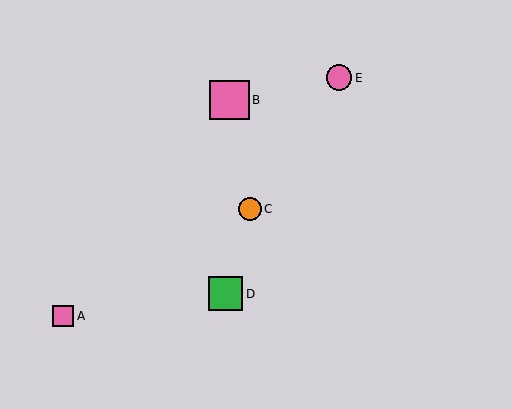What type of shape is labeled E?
Shape E is a pink circle.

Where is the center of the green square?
The center of the green square is at (226, 294).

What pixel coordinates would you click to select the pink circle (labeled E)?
Click at (339, 78) to select the pink circle E.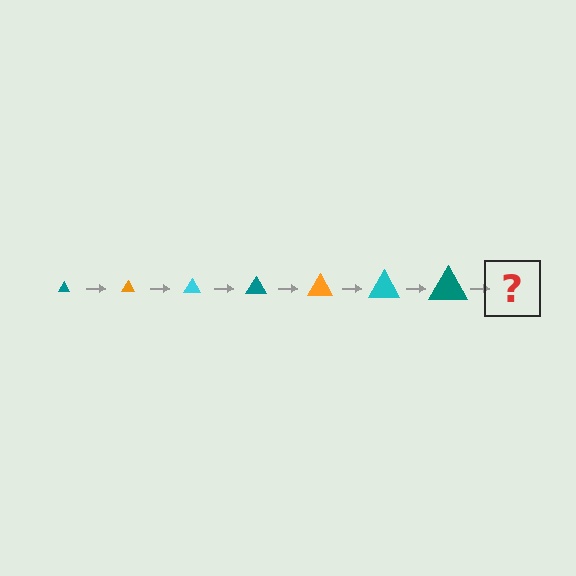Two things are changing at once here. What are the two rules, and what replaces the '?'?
The two rules are that the triangle grows larger each step and the color cycles through teal, orange, and cyan. The '?' should be an orange triangle, larger than the previous one.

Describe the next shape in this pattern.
It should be an orange triangle, larger than the previous one.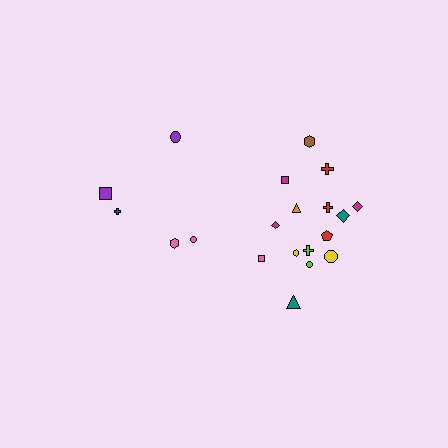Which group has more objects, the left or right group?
The right group.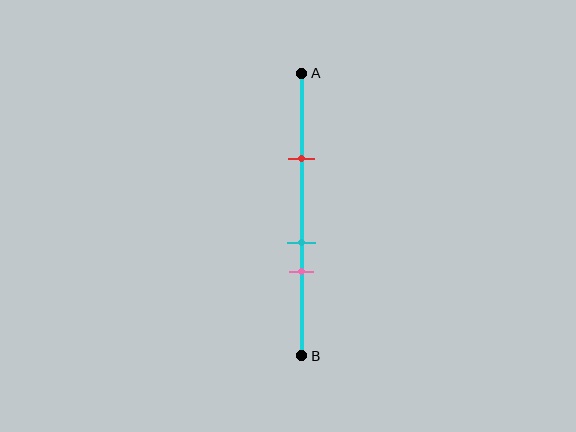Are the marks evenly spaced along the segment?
No, the marks are not evenly spaced.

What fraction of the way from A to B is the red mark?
The red mark is approximately 30% (0.3) of the way from A to B.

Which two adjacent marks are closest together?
The cyan and pink marks are the closest adjacent pair.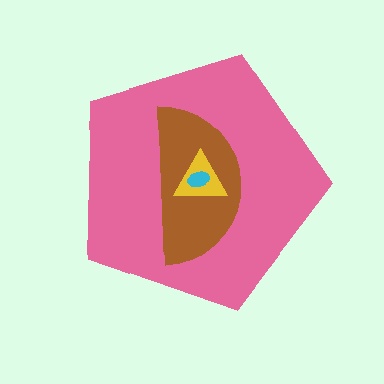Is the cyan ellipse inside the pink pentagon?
Yes.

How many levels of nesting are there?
4.